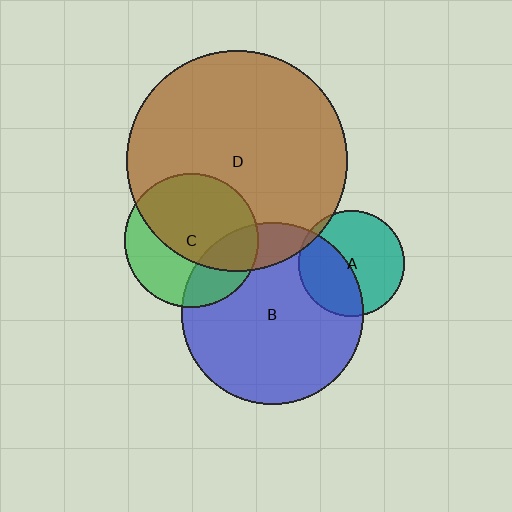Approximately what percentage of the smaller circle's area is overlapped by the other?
Approximately 60%.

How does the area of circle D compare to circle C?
Approximately 2.7 times.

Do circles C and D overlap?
Yes.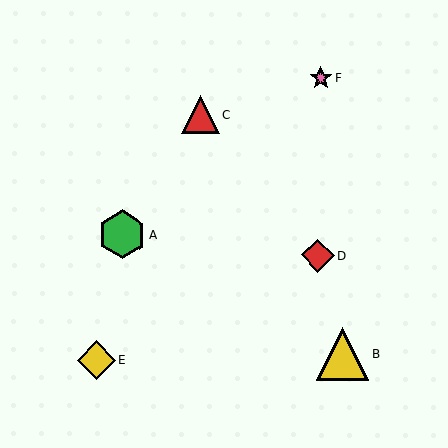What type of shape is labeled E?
Shape E is a yellow diamond.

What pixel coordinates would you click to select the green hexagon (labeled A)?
Click at (122, 234) to select the green hexagon A.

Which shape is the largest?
The yellow triangle (labeled B) is the largest.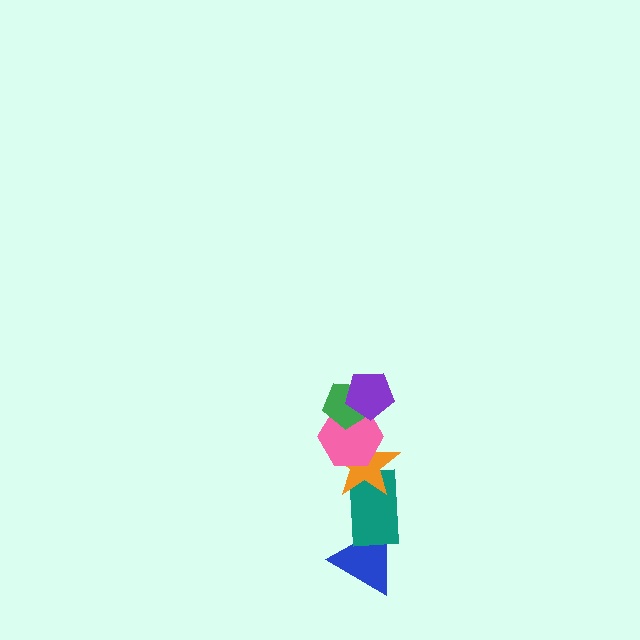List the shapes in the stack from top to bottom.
From top to bottom: the purple pentagon, the green pentagon, the pink hexagon, the orange star, the teal rectangle, the blue triangle.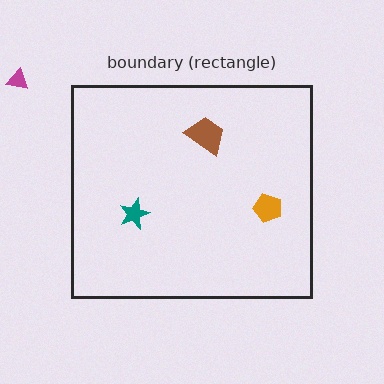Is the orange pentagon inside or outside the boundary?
Inside.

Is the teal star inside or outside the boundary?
Inside.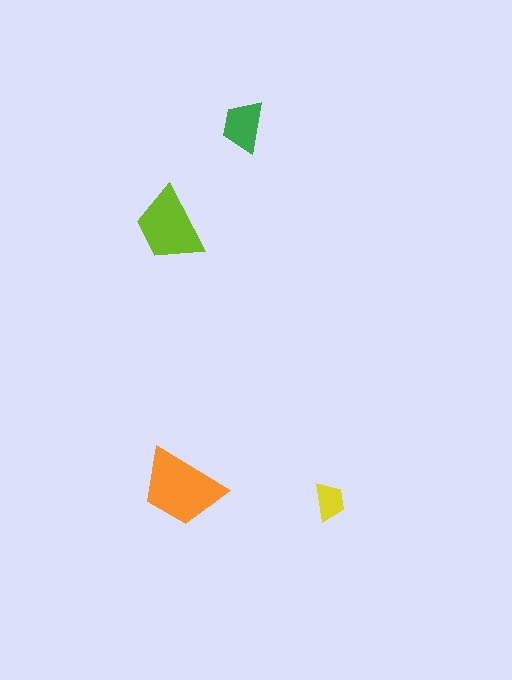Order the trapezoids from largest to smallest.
the orange one, the lime one, the green one, the yellow one.